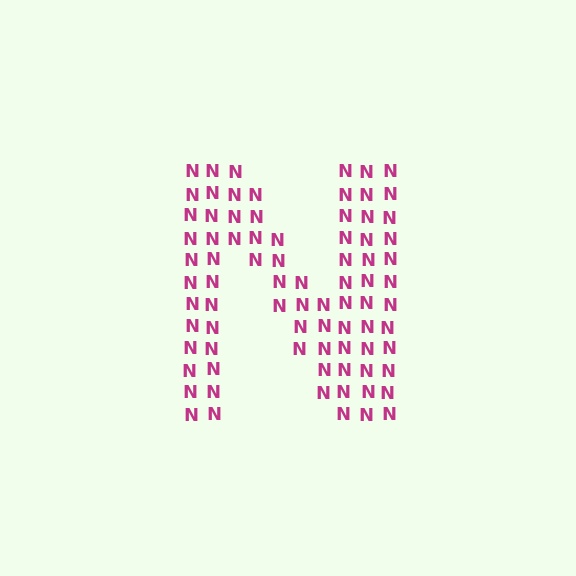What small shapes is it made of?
It is made of small letter N's.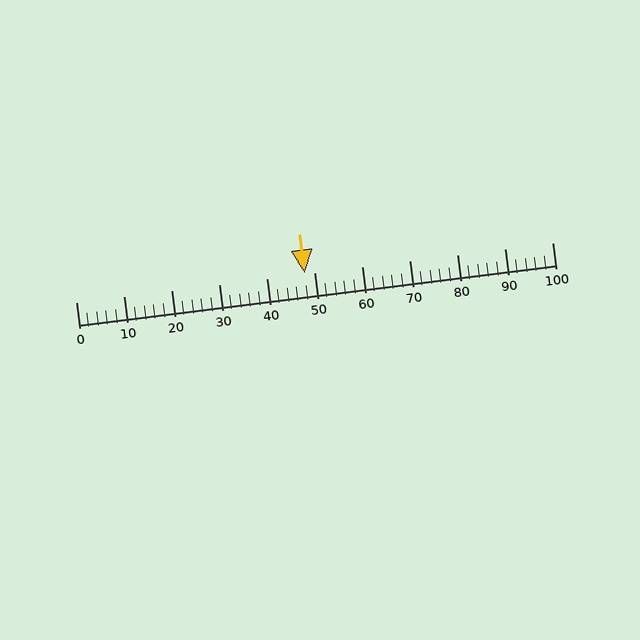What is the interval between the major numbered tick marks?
The major tick marks are spaced 10 units apart.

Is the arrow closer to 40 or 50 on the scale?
The arrow is closer to 50.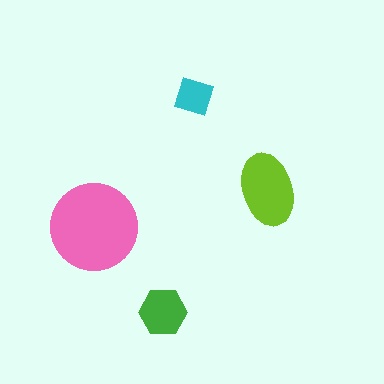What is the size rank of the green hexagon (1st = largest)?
3rd.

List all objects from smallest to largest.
The cyan square, the green hexagon, the lime ellipse, the pink circle.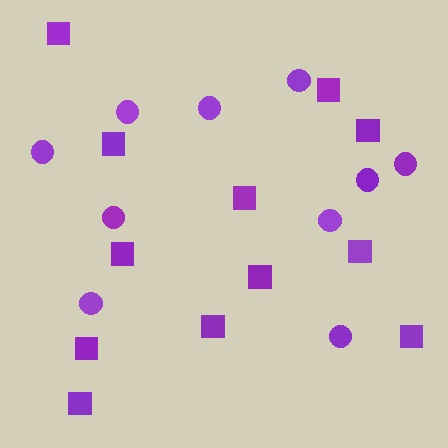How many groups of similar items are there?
There are 2 groups: one group of squares (12) and one group of circles (10).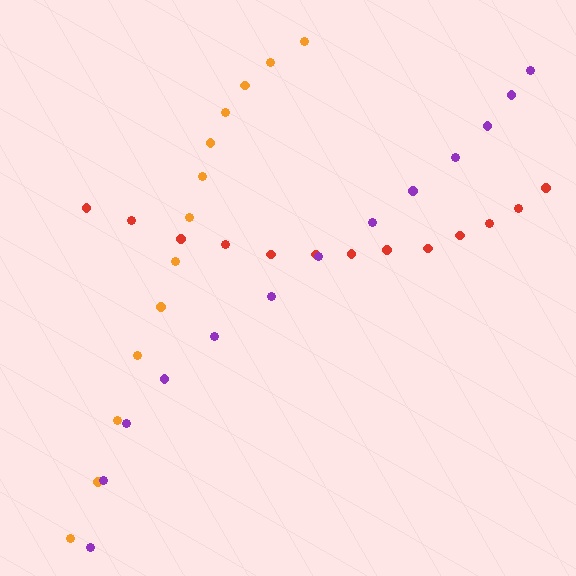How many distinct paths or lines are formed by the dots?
There are 3 distinct paths.